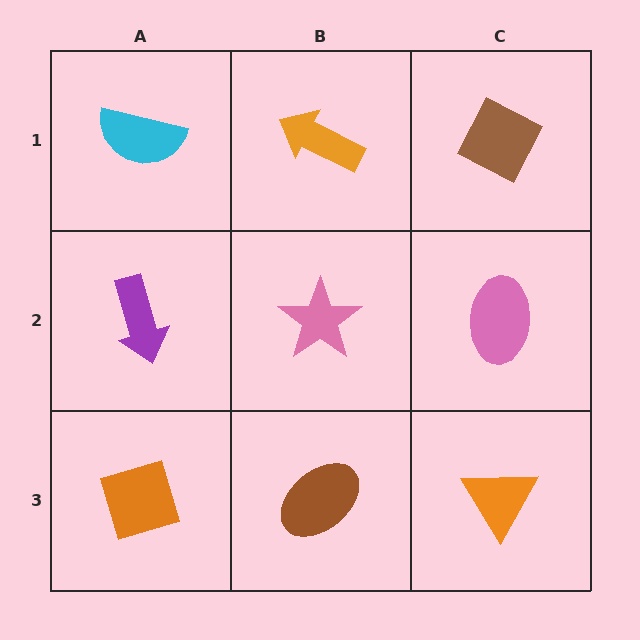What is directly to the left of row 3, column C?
A brown ellipse.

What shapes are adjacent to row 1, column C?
A pink ellipse (row 2, column C), an orange arrow (row 1, column B).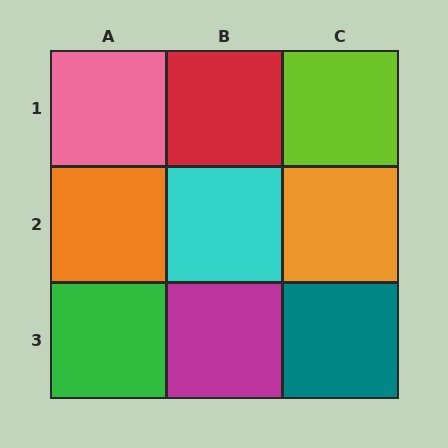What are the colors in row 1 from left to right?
Pink, red, lime.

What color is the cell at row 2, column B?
Cyan.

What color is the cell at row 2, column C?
Orange.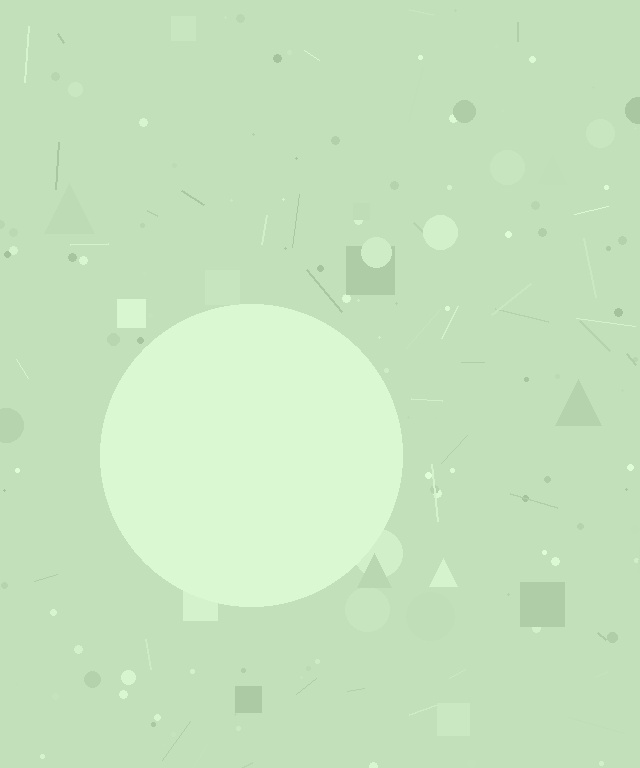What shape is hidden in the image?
A circle is hidden in the image.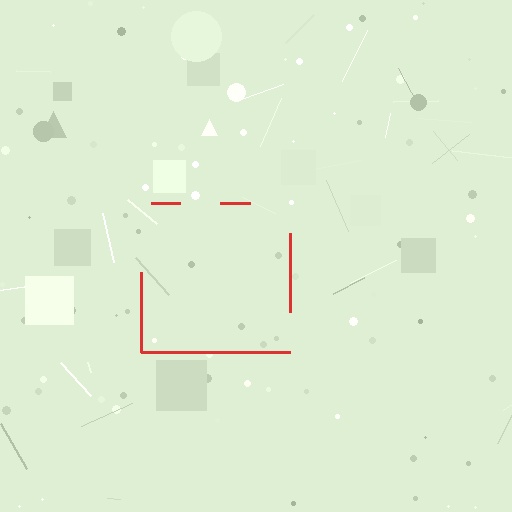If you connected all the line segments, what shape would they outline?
They would outline a square.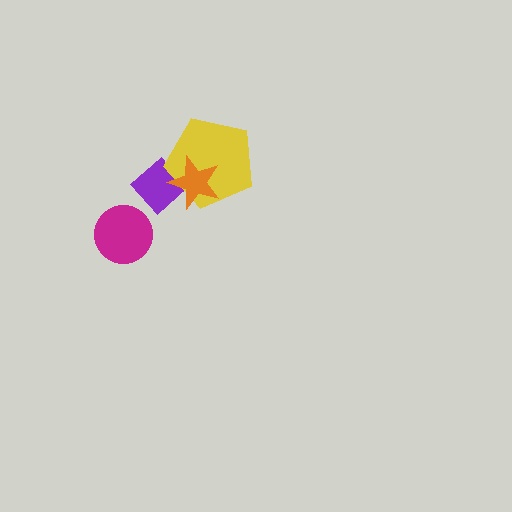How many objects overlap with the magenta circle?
0 objects overlap with the magenta circle.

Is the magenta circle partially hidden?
No, no other shape covers it.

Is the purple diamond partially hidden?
Yes, it is partially covered by another shape.